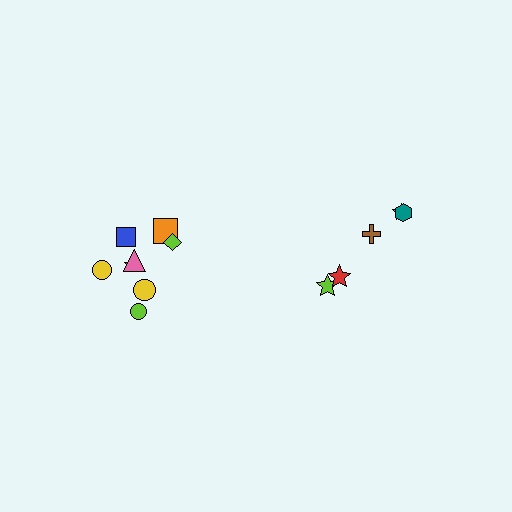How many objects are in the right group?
There are 5 objects.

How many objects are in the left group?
There are 8 objects.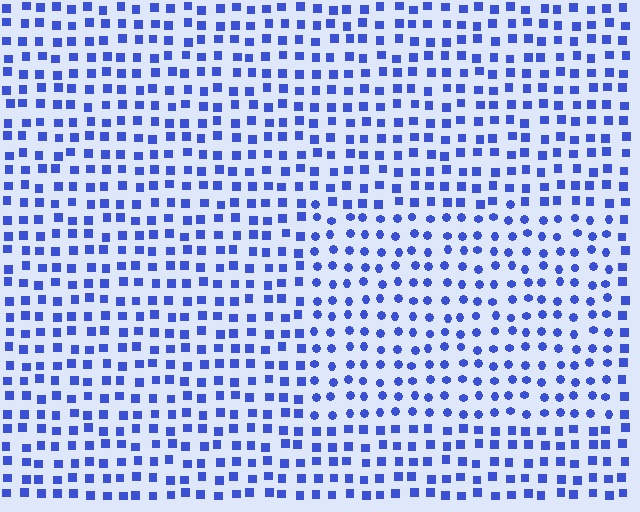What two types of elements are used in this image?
The image uses circles inside the rectangle region and squares outside it.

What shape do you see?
I see a rectangle.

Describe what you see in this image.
The image is filled with small blue elements arranged in a uniform grid. A rectangle-shaped region contains circles, while the surrounding area contains squares. The boundary is defined purely by the change in element shape.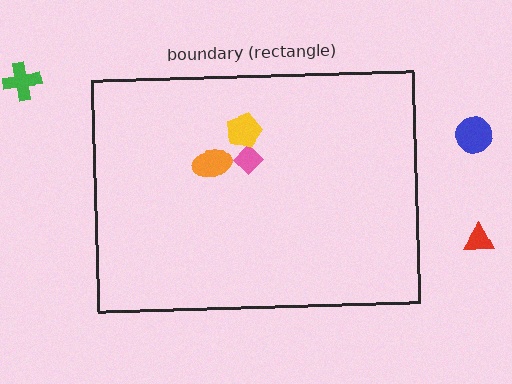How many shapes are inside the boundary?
3 inside, 3 outside.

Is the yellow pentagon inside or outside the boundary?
Inside.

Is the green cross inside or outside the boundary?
Outside.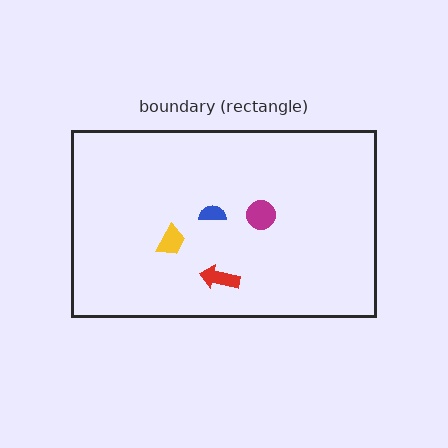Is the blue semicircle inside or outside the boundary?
Inside.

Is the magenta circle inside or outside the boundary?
Inside.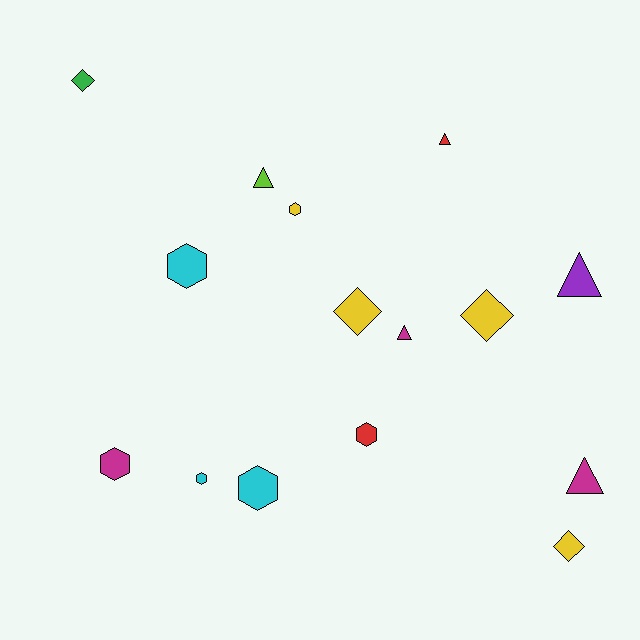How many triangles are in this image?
There are 5 triangles.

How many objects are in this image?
There are 15 objects.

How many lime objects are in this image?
There is 1 lime object.